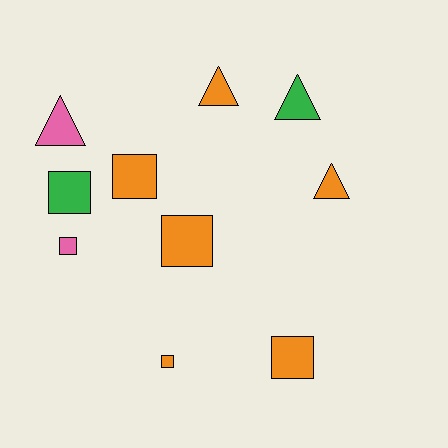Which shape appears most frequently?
Square, with 6 objects.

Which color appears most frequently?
Orange, with 6 objects.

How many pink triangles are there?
There is 1 pink triangle.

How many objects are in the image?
There are 10 objects.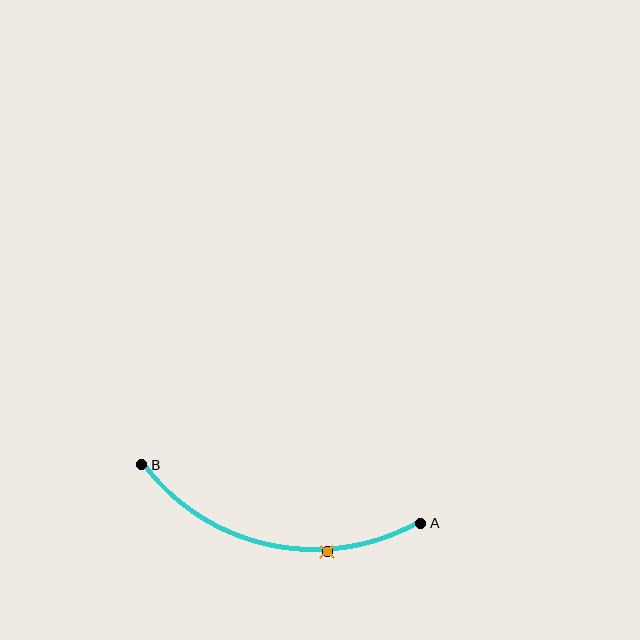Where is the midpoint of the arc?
The arc midpoint is the point on the curve farthest from the straight line joining A and B. It sits below that line.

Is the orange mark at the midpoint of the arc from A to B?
No. The orange mark lies on the arc but is closer to endpoint A. The arc midpoint would be at the point on the curve equidistant along the arc from both A and B.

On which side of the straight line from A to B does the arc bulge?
The arc bulges below the straight line connecting A and B.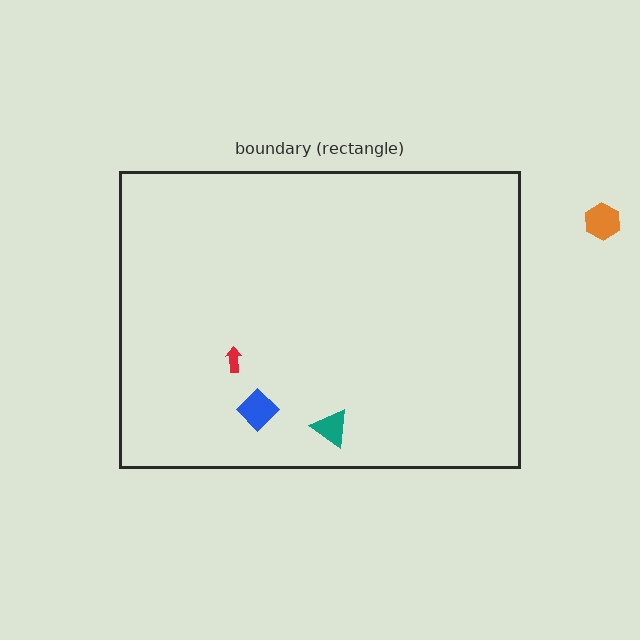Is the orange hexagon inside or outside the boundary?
Outside.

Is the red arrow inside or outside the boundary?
Inside.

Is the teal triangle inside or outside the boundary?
Inside.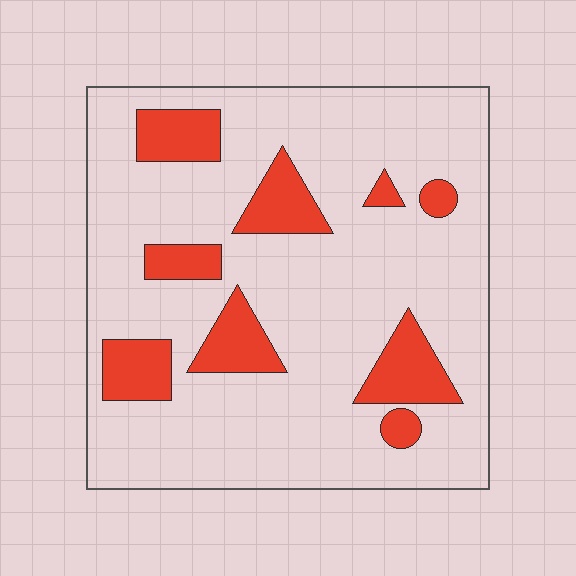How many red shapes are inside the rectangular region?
9.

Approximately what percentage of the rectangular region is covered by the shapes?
Approximately 20%.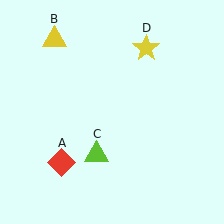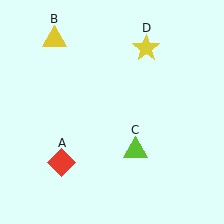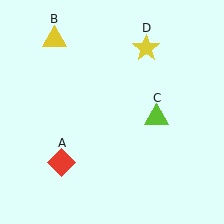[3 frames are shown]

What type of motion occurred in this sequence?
The lime triangle (object C) rotated counterclockwise around the center of the scene.